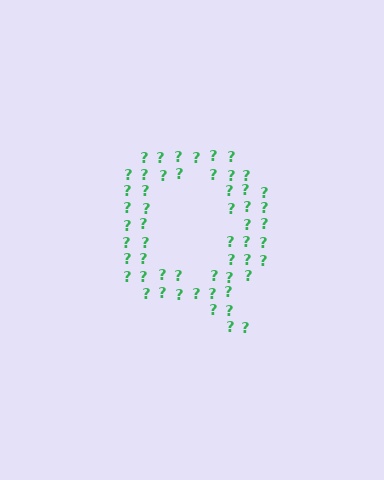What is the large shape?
The large shape is the letter Q.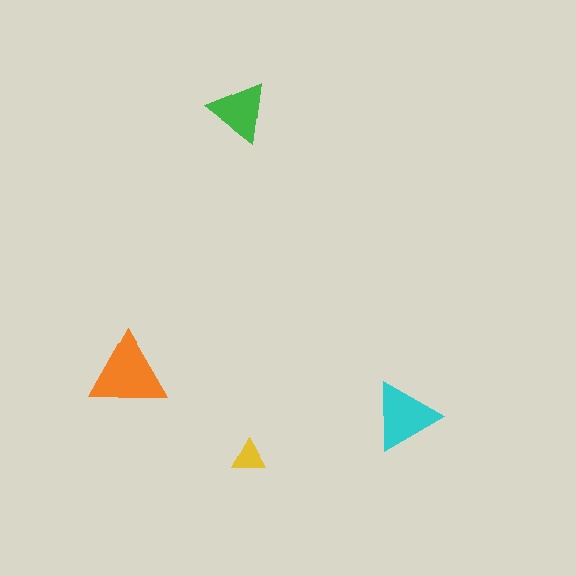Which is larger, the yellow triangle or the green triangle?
The green one.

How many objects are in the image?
There are 4 objects in the image.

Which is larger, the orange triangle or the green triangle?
The orange one.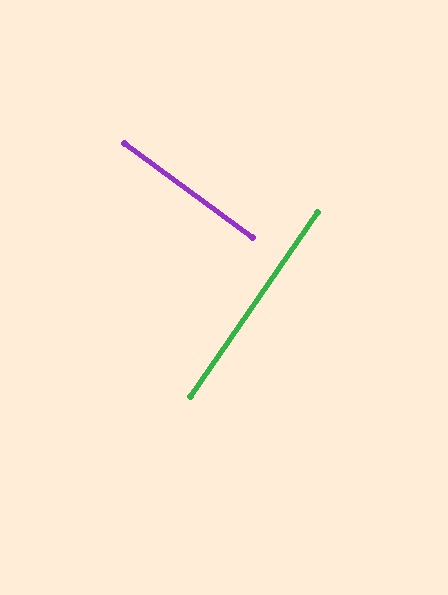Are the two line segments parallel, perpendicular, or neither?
Perpendicular — they meet at approximately 88°.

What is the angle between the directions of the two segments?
Approximately 88 degrees.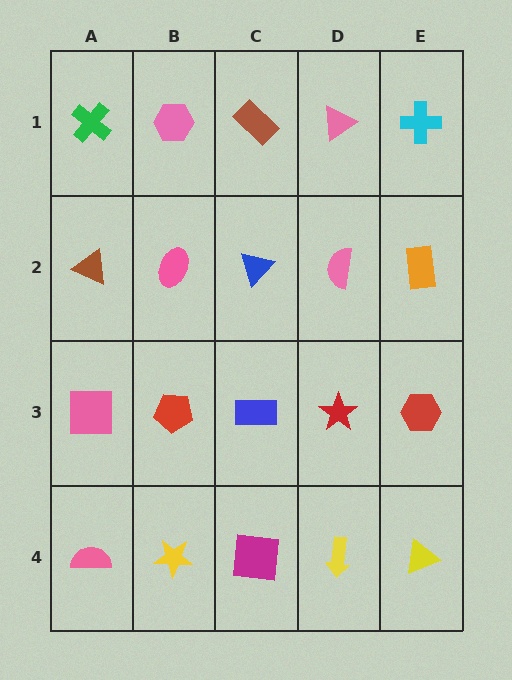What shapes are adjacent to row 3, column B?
A pink ellipse (row 2, column B), a yellow star (row 4, column B), a pink square (row 3, column A), a blue rectangle (row 3, column C).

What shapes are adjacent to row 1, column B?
A pink ellipse (row 2, column B), a green cross (row 1, column A), a brown rectangle (row 1, column C).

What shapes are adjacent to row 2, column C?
A brown rectangle (row 1, column C), a blue rectangle (row 3, column C), a pink ellipse (row 2, column B), a pink semicircle (row 2, column D).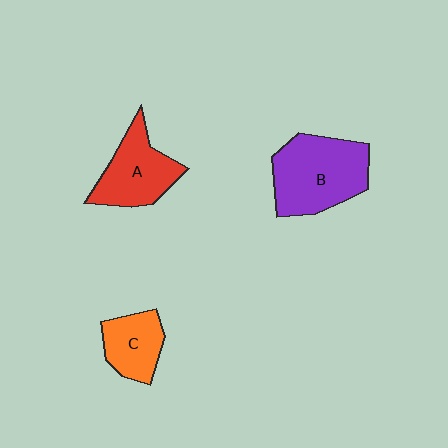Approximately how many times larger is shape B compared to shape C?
Approximately 1.9 times.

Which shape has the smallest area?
Shape C (orange).